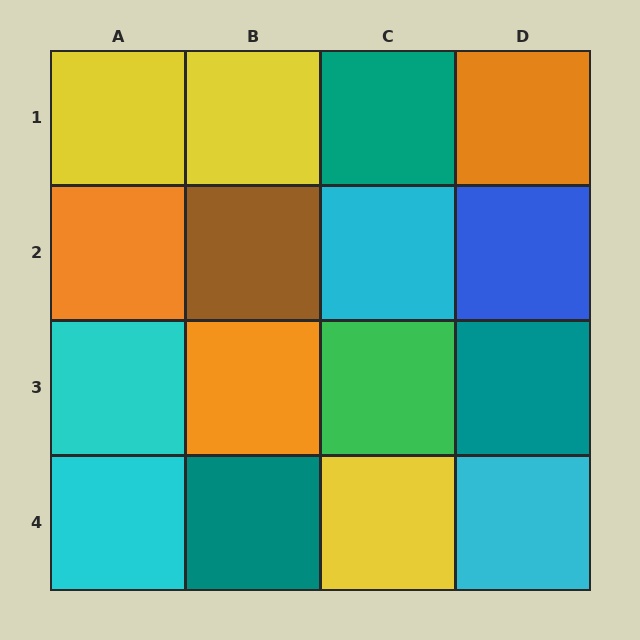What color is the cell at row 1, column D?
Orange.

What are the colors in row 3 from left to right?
Cyan, orange, green, teal.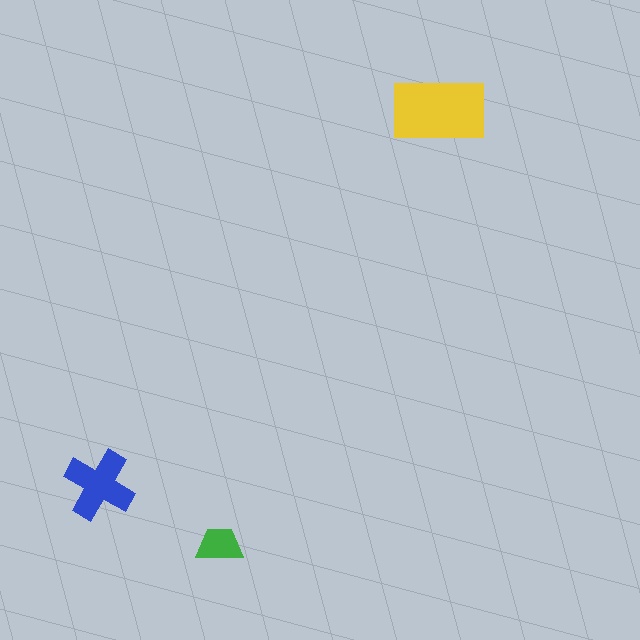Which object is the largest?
The yellow rectangle.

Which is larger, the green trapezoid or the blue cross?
The blue cross.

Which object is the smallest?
The green trapezoid.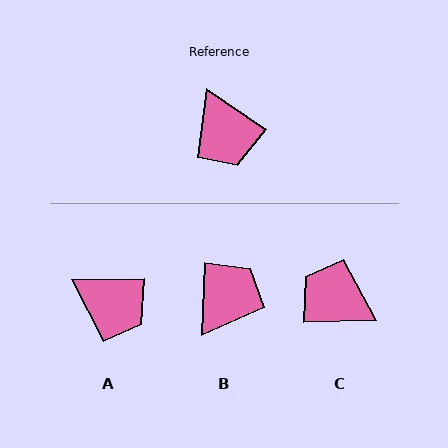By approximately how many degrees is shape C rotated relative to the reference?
Approximately 145 degrees clockwise.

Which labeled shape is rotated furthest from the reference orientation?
C, about 145 degrees away.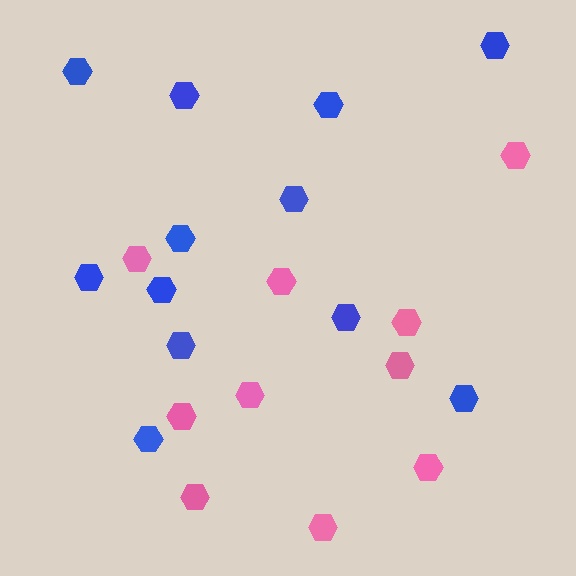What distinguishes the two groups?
There are 2 groups: one group of blue hexagons (12) and one group of pink hexagons (10).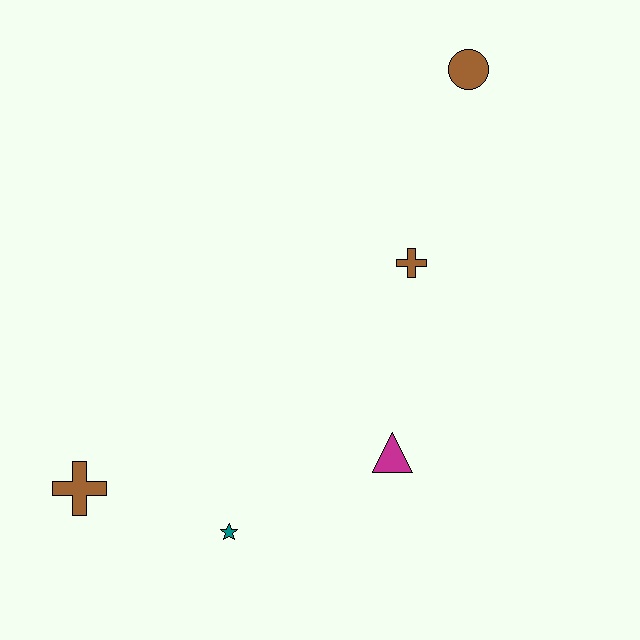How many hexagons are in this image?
There are no hexagons.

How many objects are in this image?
There are 5 objects.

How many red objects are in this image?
There are no red objects.